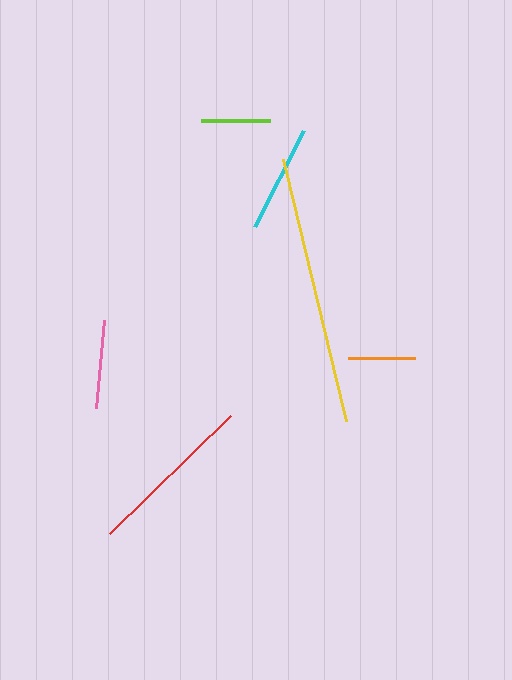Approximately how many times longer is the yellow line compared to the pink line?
The yellow line is approximately 3.1 times the length of the pink line.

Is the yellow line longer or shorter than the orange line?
The yellow line is longer than the orange line.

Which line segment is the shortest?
The orange line is the shortest at approximately 66 pixels.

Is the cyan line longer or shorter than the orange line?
The cyan line is longer than the orange line.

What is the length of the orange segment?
The orange segment is approximately 66 pixels long.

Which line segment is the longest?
The yellow line is the longest at approximately 270 pixels.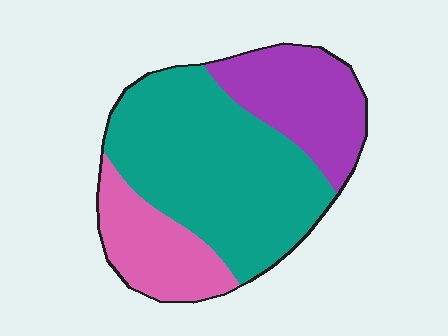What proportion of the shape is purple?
Purple covers about 25% of the shape.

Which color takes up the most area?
Teal, at roughly 55%.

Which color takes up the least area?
Pink, at roughly 20%.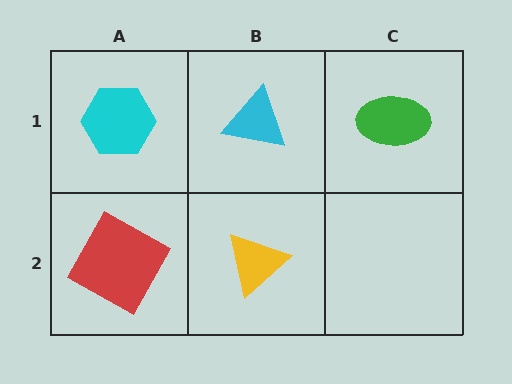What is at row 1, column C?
A green ellipse.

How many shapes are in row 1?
3 shapes.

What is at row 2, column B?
A yellow triangle.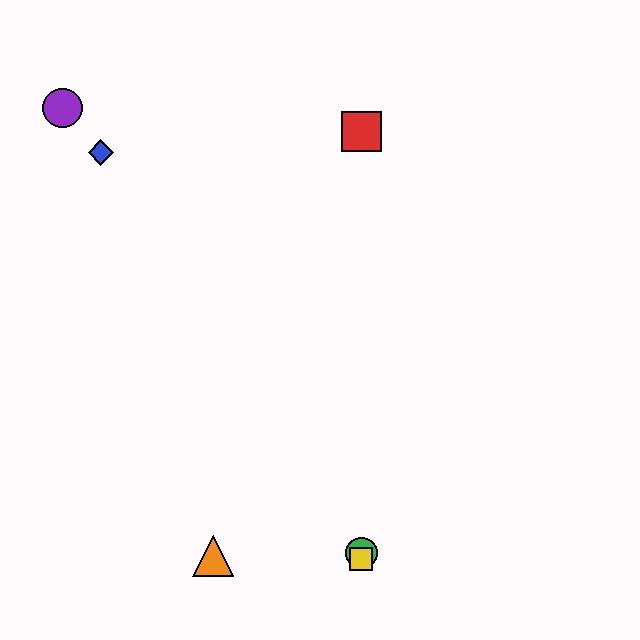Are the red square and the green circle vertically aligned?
Yes, both are at x≈361.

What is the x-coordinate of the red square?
The red square is at x≈361.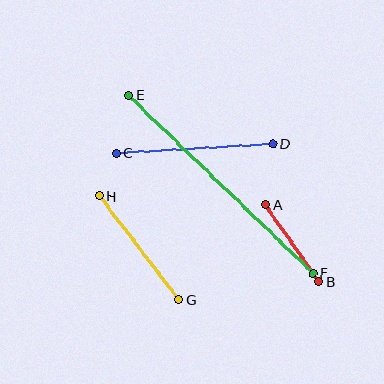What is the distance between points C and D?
The distance is approximately 157 pixels.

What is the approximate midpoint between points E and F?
The midpoint is at approximately (221, 184) pixels.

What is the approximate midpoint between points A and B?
The midpoint is at approximately (292, 243) pixels.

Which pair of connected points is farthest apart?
Points E and F are farthest apart.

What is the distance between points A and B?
The distance is approximately 94 pixels.